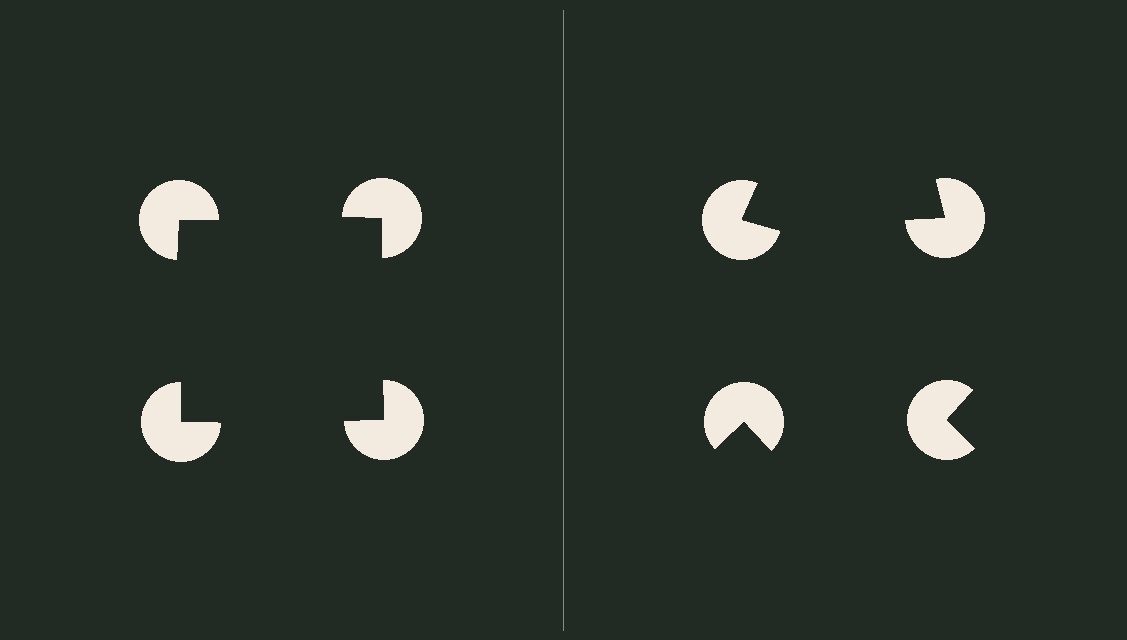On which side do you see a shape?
An illusory square appears on the left side. On the right side the wedge cuts are rotated, so no coherent shape forms.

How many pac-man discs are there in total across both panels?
8 — 4 on each side.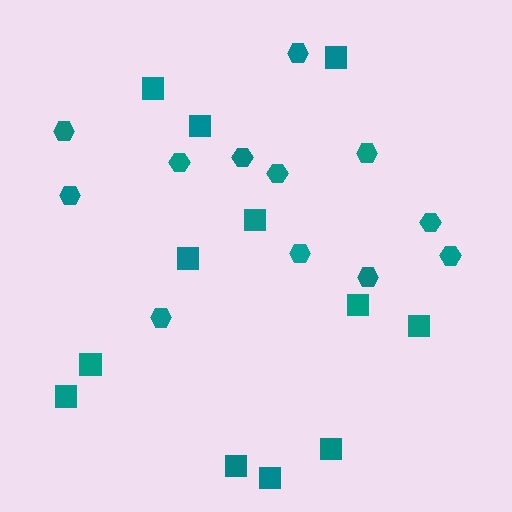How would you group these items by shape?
There are 2 groups: one group of hexagons (12) and one group of squares (12).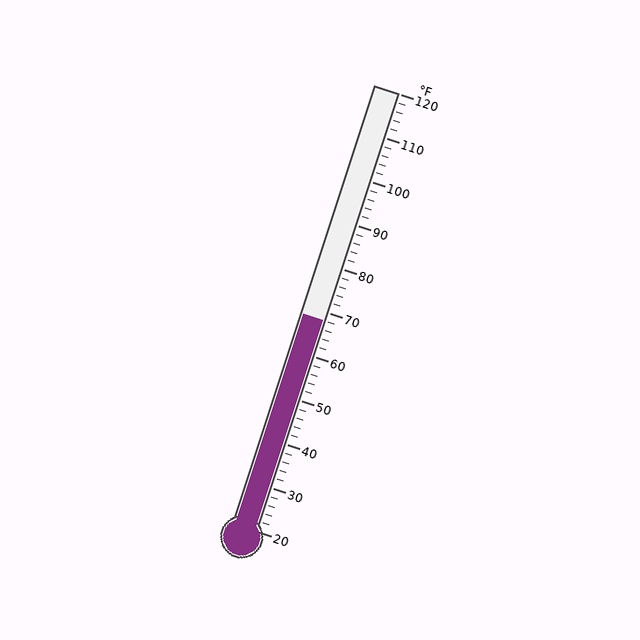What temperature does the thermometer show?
The thermometer shows approximately 68°F.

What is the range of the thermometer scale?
The thermometer scale ranges from 20°F to 120°F.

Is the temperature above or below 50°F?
The temperature is above 50°F.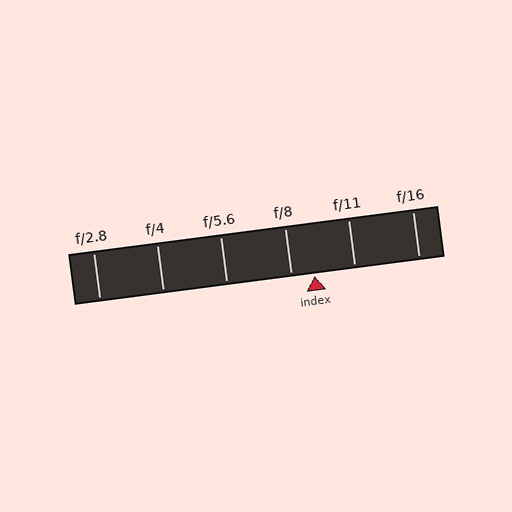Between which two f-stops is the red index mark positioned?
The index mark is between f/8 and f/11.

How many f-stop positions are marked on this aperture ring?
There are 6 f-stop positions marked.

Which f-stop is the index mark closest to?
The index mark is closest to f/8.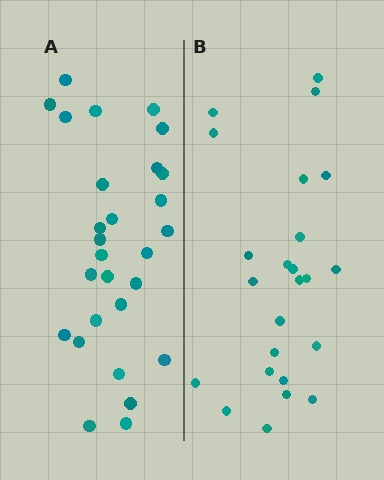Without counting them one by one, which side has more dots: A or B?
Region A (the left region) has more dots.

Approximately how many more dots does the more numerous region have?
Region A has about 4 more dots than region B.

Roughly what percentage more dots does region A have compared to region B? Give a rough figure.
About 15% more.